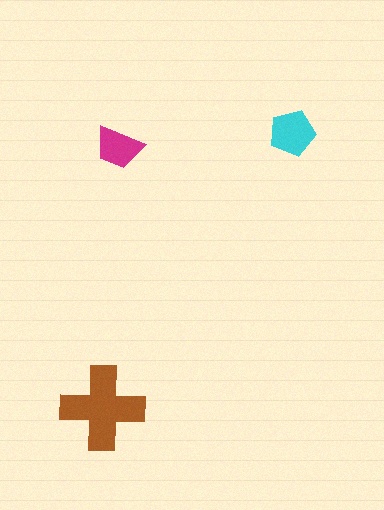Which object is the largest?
The brown cross.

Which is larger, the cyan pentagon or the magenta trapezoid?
The cyan pentagon.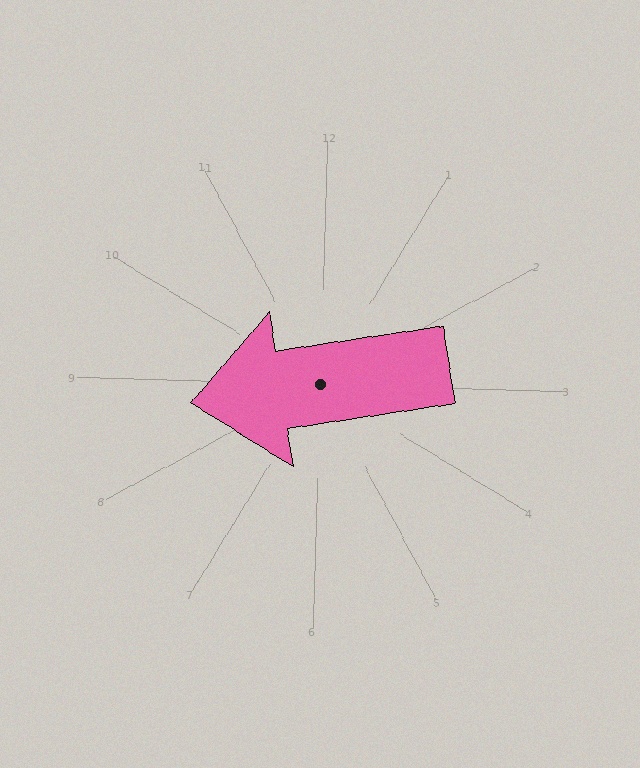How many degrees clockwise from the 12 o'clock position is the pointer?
Approximately 260 degrees.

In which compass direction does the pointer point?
West.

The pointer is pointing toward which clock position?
Roughly 9 o'clock.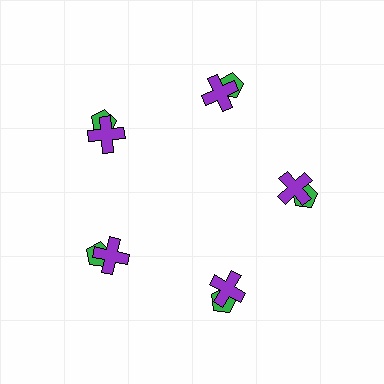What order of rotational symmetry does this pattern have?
This pattern has 5-fold rotational symmetry.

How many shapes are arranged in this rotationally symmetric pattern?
There are 10 shapes, arranged in 5 groups of 2.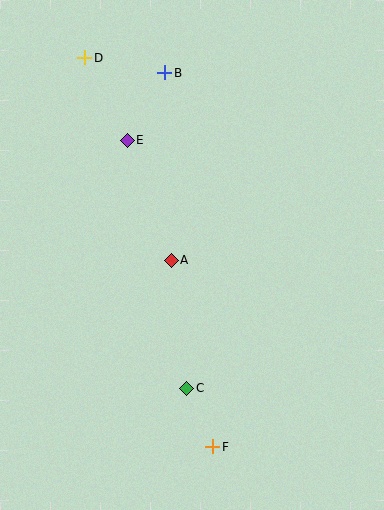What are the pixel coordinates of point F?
Point F is at (213, 447).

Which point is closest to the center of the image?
Point A at (171, 260) is closest to the center.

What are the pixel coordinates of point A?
Point A is at (171, 260).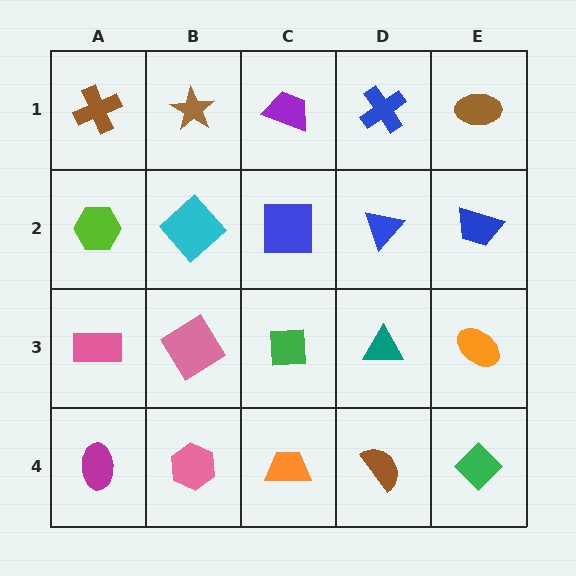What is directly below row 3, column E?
A green diamond.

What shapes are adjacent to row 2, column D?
A blue cross (row 1, column D), a teal triangle (row 3, column D), a blue square (row 2, column C), a blue trapezoid (row 2, column E).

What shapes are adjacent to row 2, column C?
A purple trapezoid (row 1, column C), a green square (row 3, column C), a cyan diamond (row 2, column B), a blue triangle (row 2, column D).